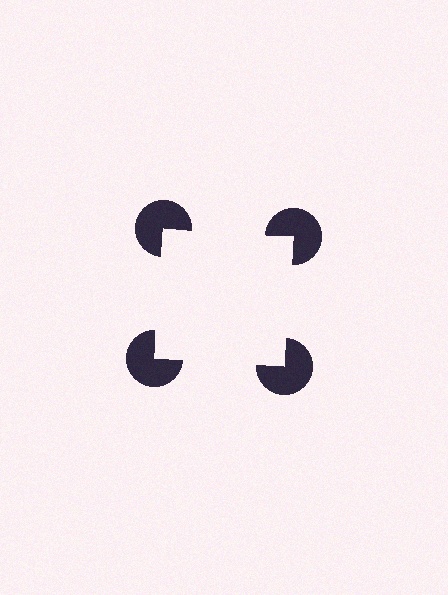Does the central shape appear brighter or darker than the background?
It typically appears slightly brighter than the background, even though no actual brightness change is drawn.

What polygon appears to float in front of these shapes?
An illusory square — its edges are inferred from the aligned wedge cuts in the pac-man discs, not physically drawn.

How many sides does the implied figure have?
4 sides.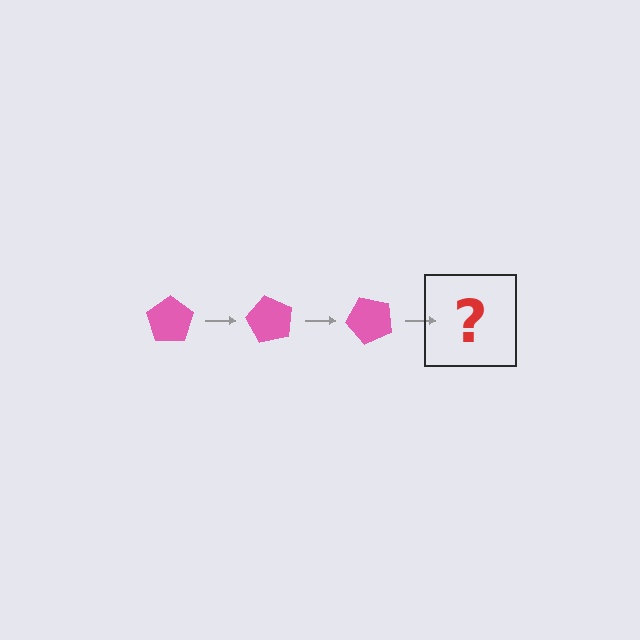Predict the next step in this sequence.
The next step is a pink pentagon rotated 180 degrees.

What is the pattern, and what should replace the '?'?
The pattern is that the pentagon rotates 60 degrees each step. The '?' should be a pink pentagon rotated 180 degrees.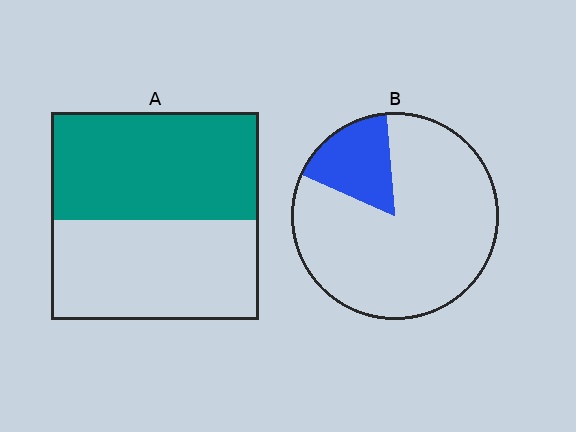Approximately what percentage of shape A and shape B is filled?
A is approximately 50% and B is approximately 15%.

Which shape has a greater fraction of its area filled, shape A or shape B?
Shape A.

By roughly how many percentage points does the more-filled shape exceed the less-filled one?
By roughly 35 percentage points (A over B).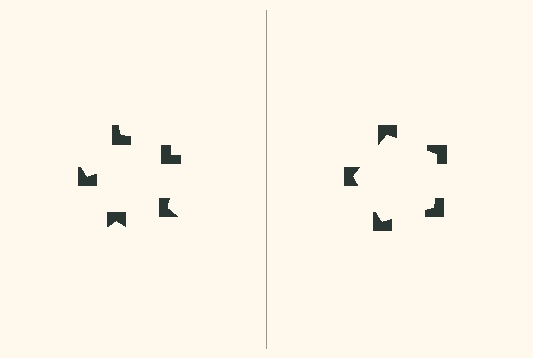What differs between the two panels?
The notched squares are positioned identically on both sides; only the wedge orientations differ. On the right they align to a pentagon; on the left they are misaligned.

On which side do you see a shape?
An illusory pentagon appears on the right side. On the left side the wedge cuts are rotated, so no coherent shape forms.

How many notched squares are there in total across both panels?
10 — 5 on each side.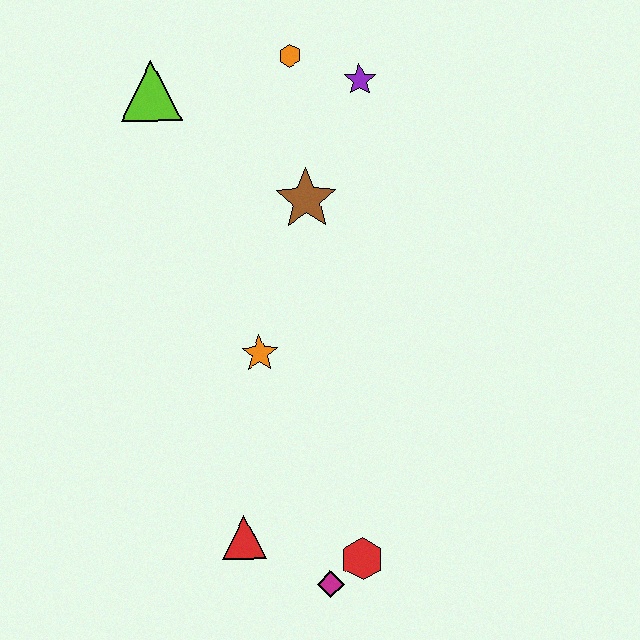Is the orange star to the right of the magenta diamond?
No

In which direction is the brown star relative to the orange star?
The brown star is above the orange star.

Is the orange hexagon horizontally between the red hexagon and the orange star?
Yes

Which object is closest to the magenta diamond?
The red hexagon is closest to the magenta diamond.